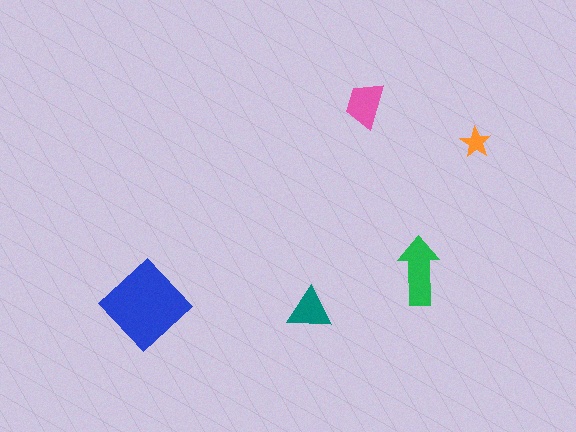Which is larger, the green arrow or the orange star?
The green arrow.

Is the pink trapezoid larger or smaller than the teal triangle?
Larger.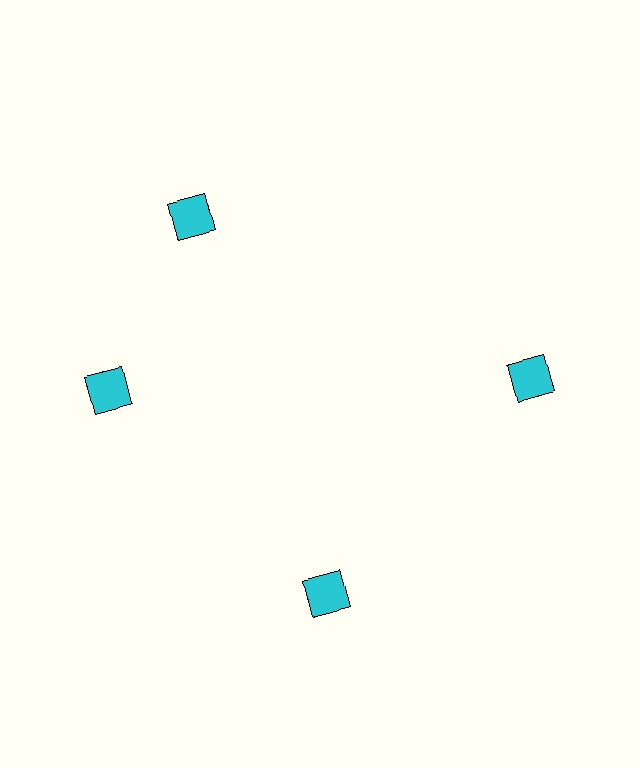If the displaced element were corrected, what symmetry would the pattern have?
It would have 4-fold rotational symmetry — the pattern would map onto itself every 90 degrees.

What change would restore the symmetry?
The symmetry would be restored by rotating it back into even spacing with its neighbors so that all 4 squares sit at equal angles and equal distance from the center.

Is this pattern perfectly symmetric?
No. The 4 cyan squares are arranged in a ring, but one element near the 12 o'clock position is rotated out of alignment along the ring, breaking the 4-fold rotational symmetry.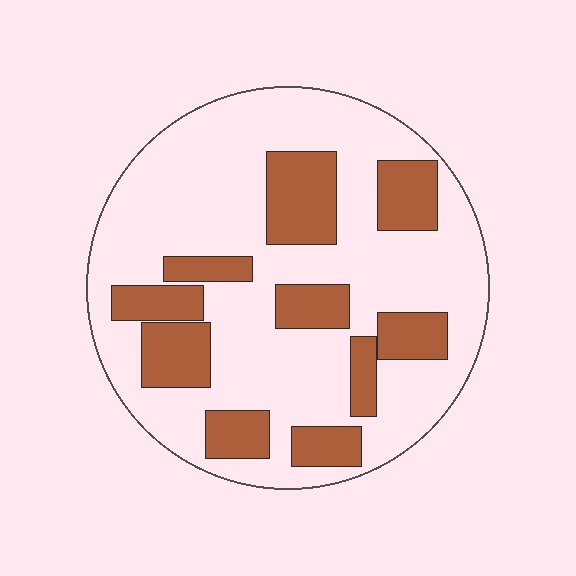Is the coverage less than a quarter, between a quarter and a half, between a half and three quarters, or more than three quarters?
Between a quarter and a half.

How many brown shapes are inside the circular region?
10.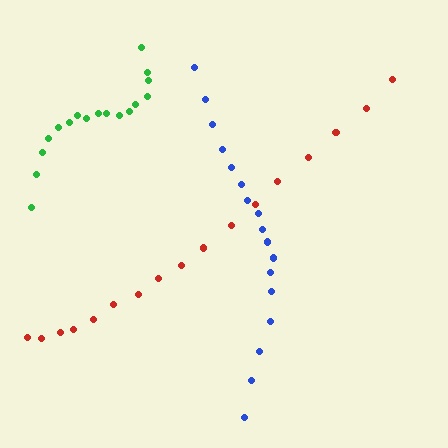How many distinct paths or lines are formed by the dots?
There are 3 distinct paths.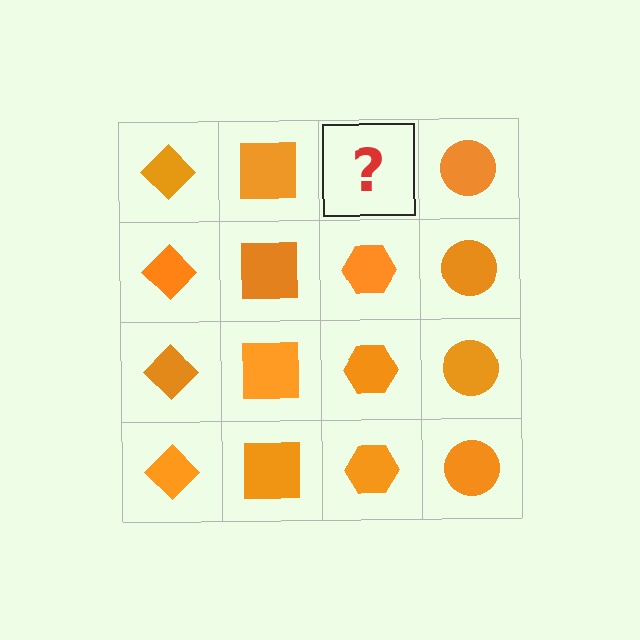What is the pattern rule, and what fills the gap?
The rule is that each column has a consistent shape. The gap should be filled with an orange hexagon.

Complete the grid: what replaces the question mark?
The question mark should be replaced with an orange hexagon.